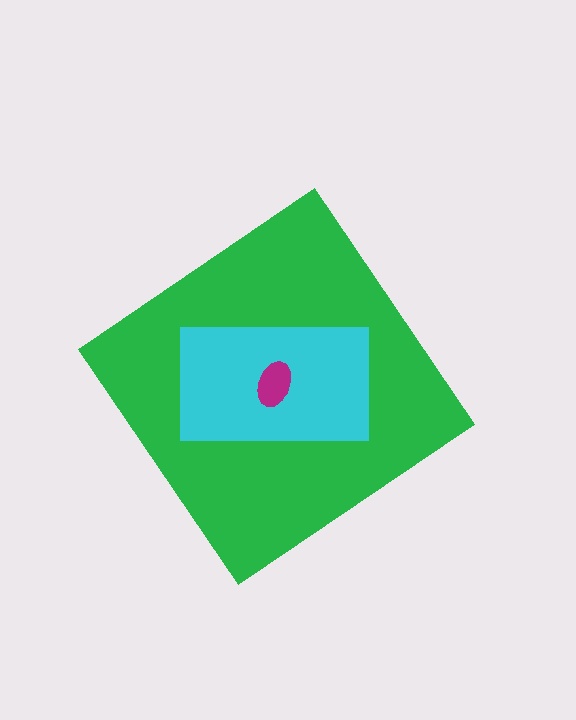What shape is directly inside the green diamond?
The cyan rectangle.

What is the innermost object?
The magenta ellipse.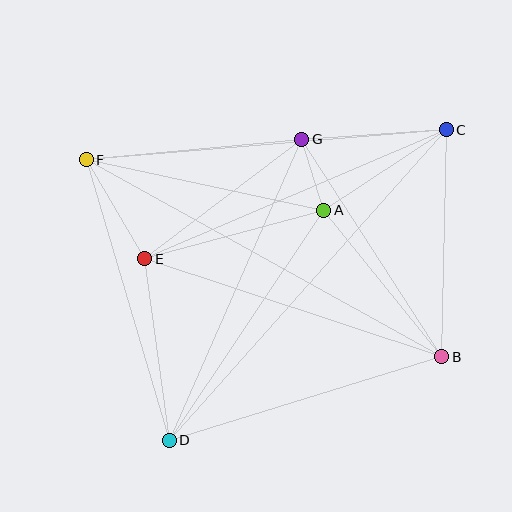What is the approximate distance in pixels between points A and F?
The distance between A and F is approximately 243 pixels.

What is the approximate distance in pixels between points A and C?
The distance between A and C is approximately 147 pixels.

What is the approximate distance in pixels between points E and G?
The distance between E and G is approximately 197 pixels.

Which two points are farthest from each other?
Points C and D are farthest from each other.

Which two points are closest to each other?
Points A and G are closest to each other.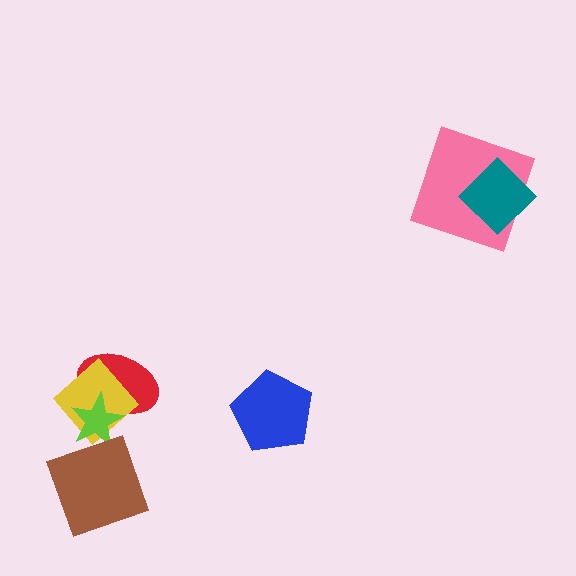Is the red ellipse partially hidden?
Yes, it is partially covered by another shape.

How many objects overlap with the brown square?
0 objects overlap with the brown square.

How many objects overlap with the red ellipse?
2 objects overlap with the red ellipse.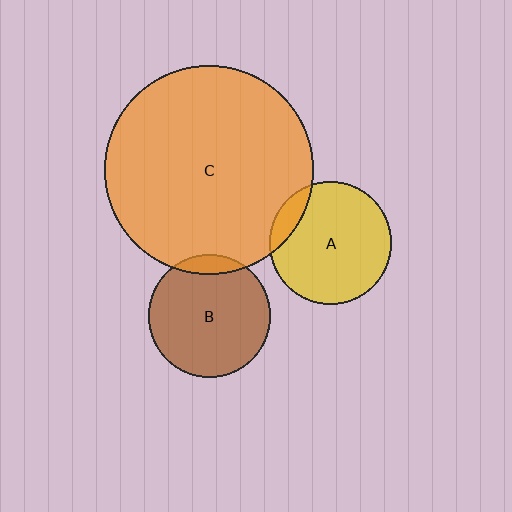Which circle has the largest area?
Circle C (orange).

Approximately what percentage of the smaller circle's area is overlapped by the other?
Approximately 10%.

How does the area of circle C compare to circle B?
Approximately 2.9 times.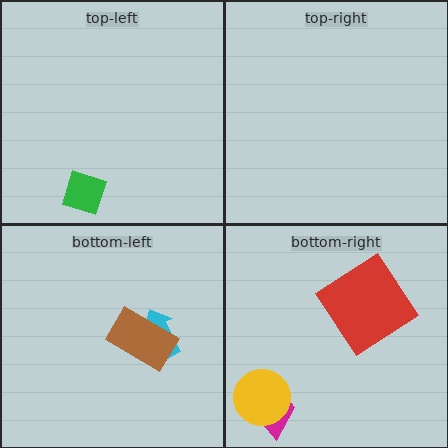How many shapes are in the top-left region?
1.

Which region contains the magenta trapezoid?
The bottom-right region.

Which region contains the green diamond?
The top-left region.